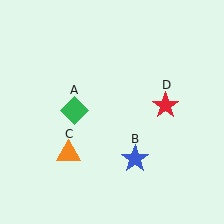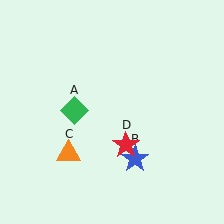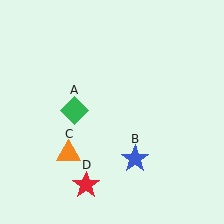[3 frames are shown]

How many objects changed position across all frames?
1 object changed position: red star (object D).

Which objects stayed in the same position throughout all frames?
Green diamond (object A) and blue star (object B) and orange triangle (object C) remained stationary.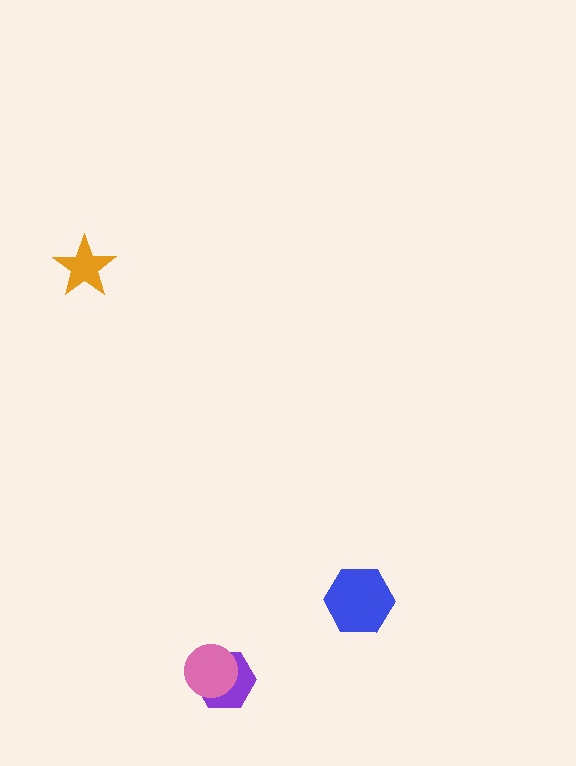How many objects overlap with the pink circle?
1 object overlaps with the pink circle.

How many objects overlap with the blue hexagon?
0 objects overlap with the blue hexagon.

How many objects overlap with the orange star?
0 objects overlap with the orange star.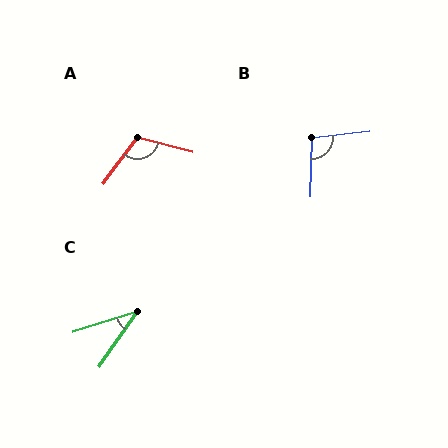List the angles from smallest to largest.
C (37°), B (98°), A (112°).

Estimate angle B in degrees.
Approximately 98 degrees.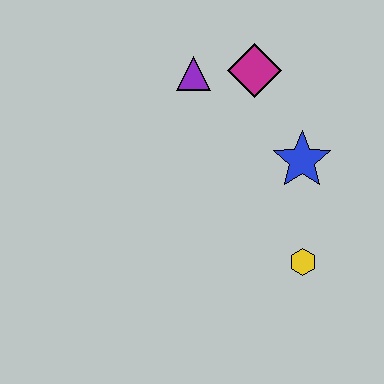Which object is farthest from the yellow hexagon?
The purple triangle is farthest from the yellow hexagon.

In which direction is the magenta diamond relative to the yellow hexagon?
The magenta diamond is above the yellow hexagon.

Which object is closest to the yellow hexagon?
The blue star is closest to the yellow hexagon.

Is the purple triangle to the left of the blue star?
Yes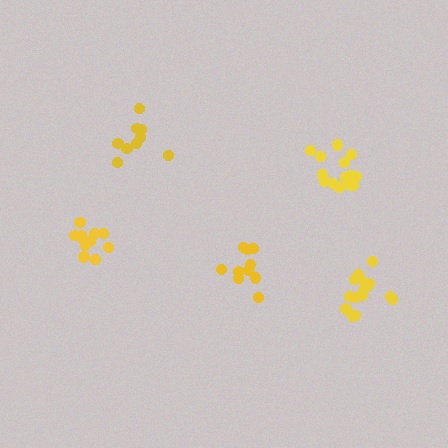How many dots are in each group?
Group 1: 15 dots, Group 2: 10 dots, Group 3: 11 dots, Group 4: 15 dots, Group 5: 9 dots (60 total).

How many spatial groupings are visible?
There are 5 spatial groupings.